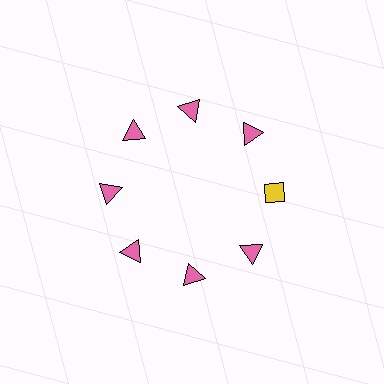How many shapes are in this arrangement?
There are 8 shapes arranged in a ring pattern.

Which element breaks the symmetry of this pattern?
The yellow diamond at roughly the 3 o'clock position breaks the symmetry. All other shapes are pink triangles.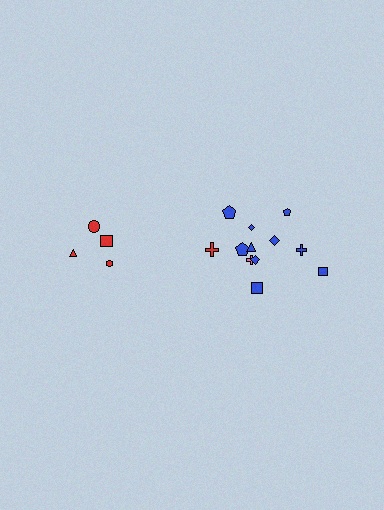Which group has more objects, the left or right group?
The right group.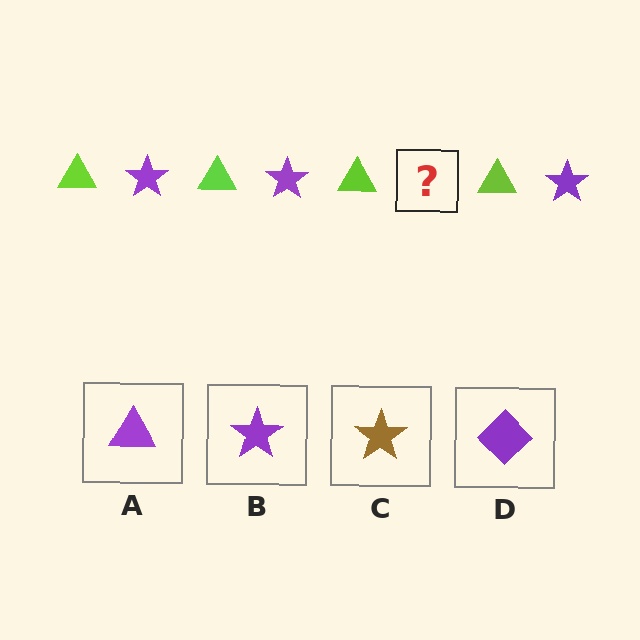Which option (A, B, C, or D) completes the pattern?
B.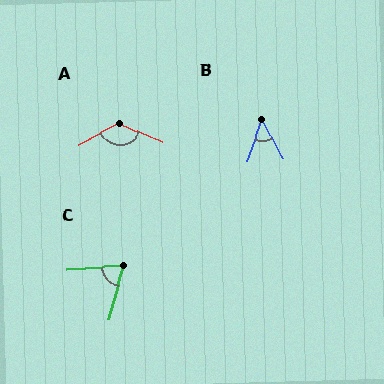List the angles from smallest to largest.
B (47°), C (70°), A (128°).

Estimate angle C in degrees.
Approximately 70 degrees.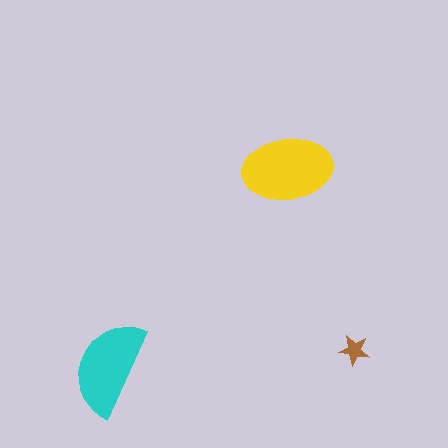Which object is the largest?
The yellow ellipse.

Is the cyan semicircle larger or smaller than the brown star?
Larger.